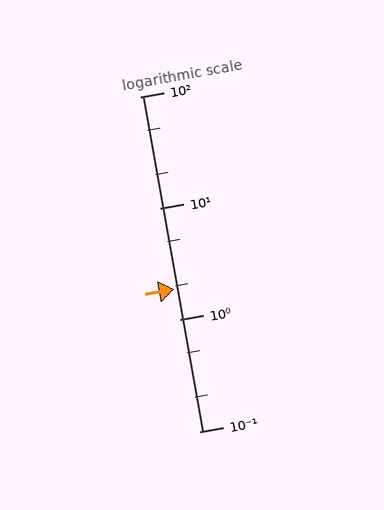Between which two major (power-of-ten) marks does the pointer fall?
The pointer is between 1 and 10.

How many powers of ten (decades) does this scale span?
The scale spans 3 decades, from 0.1 to 100.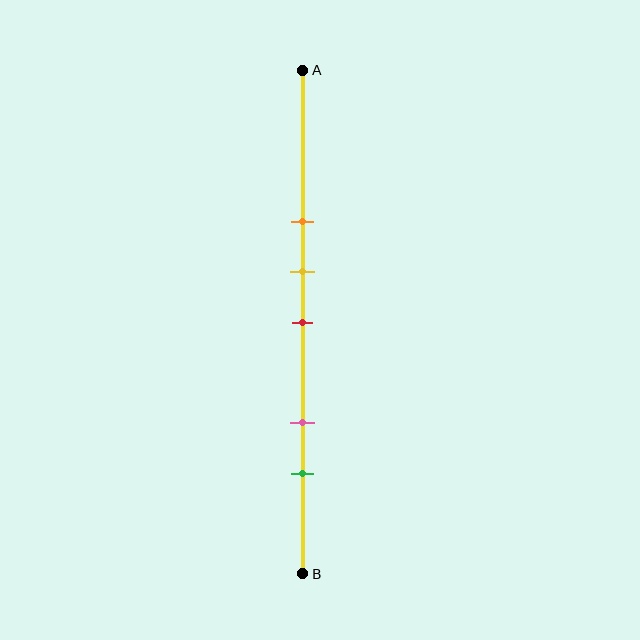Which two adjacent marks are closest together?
The yellow and red marks are the closest adjacent pair.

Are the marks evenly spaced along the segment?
No, the marks are not evenly spaced.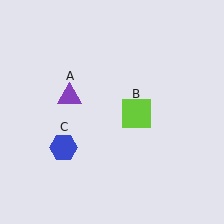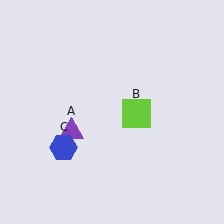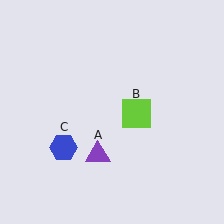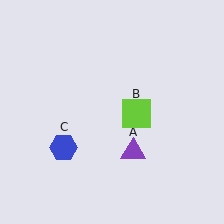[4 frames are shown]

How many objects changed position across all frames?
1 object changed position: purple triangle (object A).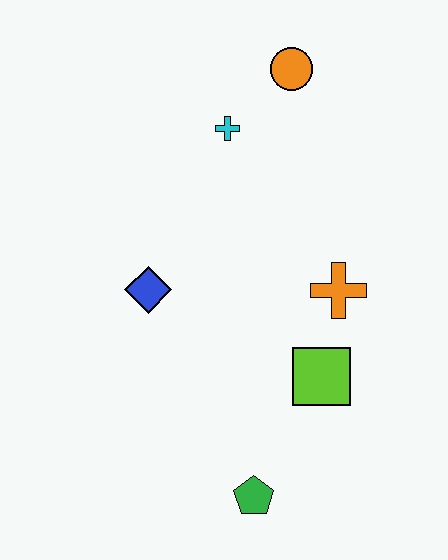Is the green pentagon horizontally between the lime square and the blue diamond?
Yes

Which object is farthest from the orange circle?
The green pentagon is farthest from the orange circle.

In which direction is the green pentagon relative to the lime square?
The green pentagon is below the lime square.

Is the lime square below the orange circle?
Yes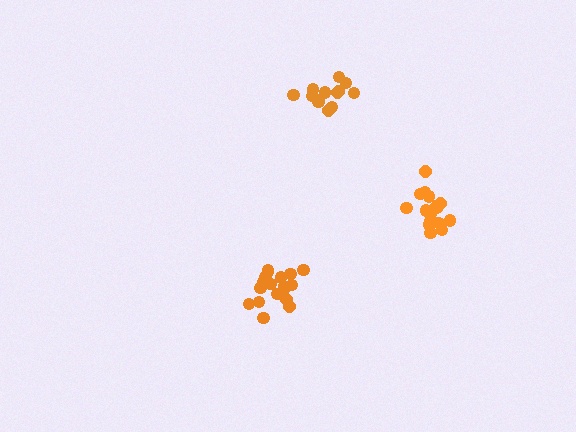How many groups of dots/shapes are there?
There are 3 groups.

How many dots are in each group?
Group 1: 17 dots, Group 2: 18 dots, Group 3: 13 dots (48 total).